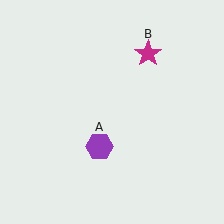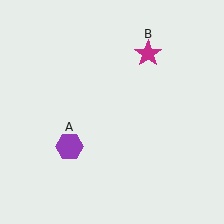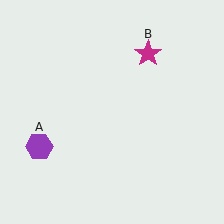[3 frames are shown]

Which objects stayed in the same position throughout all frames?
Magenta star (object B) remained stationary.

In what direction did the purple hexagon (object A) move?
The purple hexagon (object A) moved left.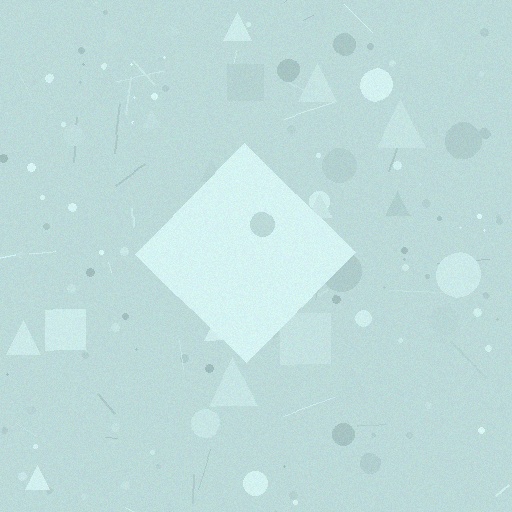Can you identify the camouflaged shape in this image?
The camouflaged shape is a diamond.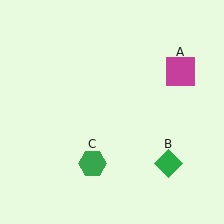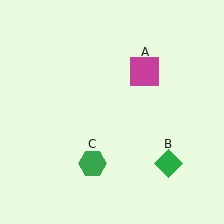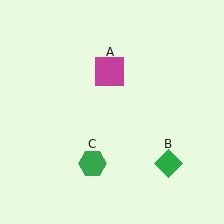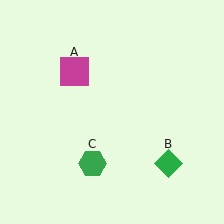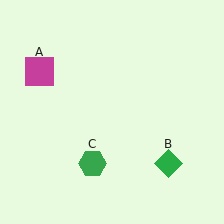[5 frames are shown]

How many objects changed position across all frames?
1 object changed position: magenta square (object A).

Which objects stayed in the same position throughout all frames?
Green diamond (object B) and green hexagon (object C) remained stationary.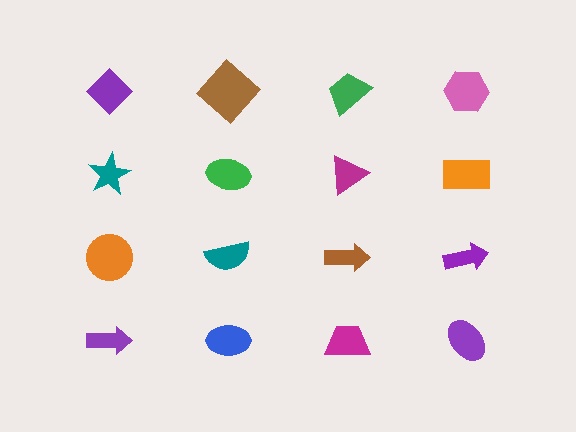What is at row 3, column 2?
A teal semicircle.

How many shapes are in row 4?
4 shapes.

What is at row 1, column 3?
A green trapezoid.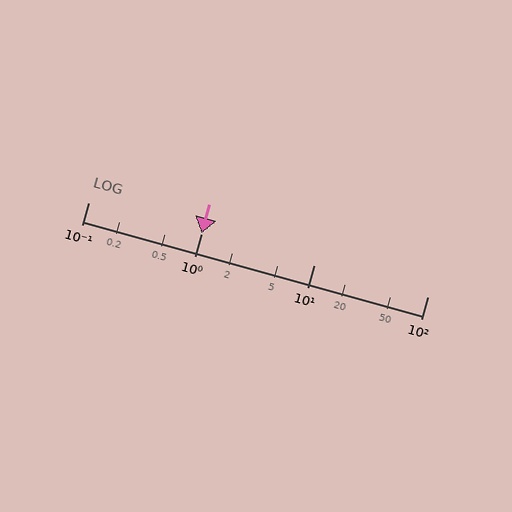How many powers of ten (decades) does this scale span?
The scale spans 3 decades, from 0.1 to 100.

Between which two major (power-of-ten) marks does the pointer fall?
The pointer is between 1 and 10.